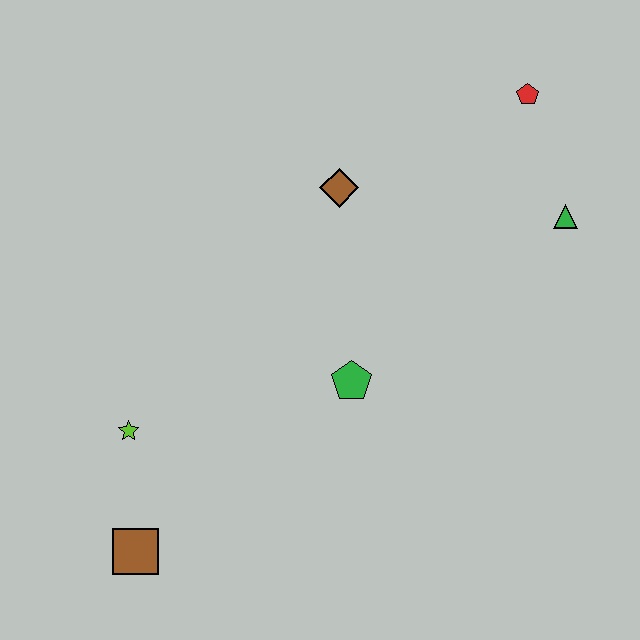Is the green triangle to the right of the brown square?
Yes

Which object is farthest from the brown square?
The red pentagon is farthest from the brown square.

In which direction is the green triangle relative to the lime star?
The green triangle is to the right of the lime star.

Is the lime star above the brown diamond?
No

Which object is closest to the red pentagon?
The green triangle is closest to the red pentagon.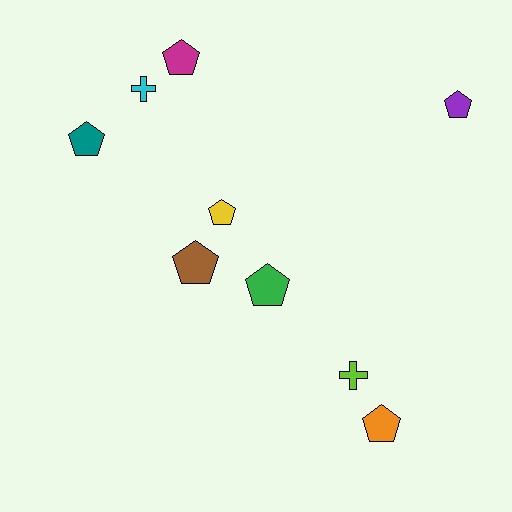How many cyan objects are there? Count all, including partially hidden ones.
There is 1 cyan object.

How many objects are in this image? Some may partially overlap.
There are 9 objects.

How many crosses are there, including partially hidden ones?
There are 2 crosses.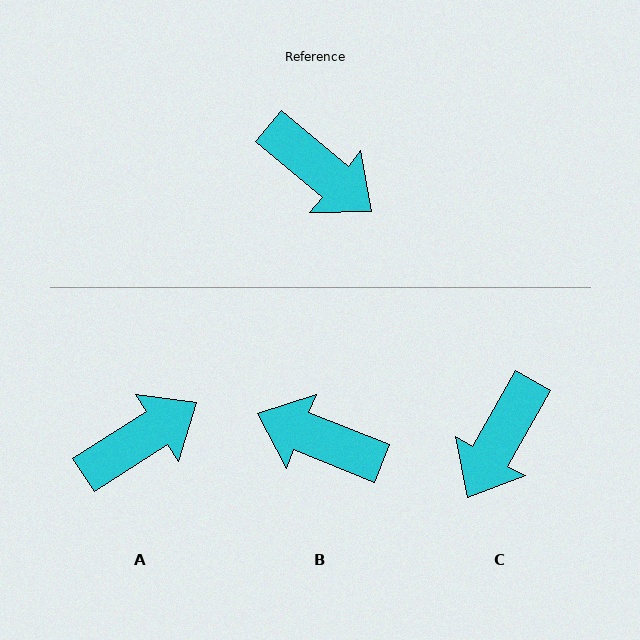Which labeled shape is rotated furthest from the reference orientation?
B, about 162 degrees away.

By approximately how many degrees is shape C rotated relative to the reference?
Approximately 80 degrees clockwise.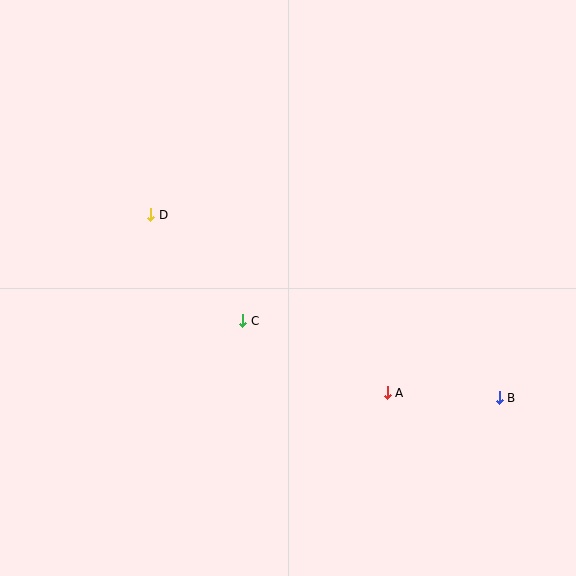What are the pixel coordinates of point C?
Point C is at (243, 321).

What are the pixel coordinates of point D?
Point D is at (151, 215).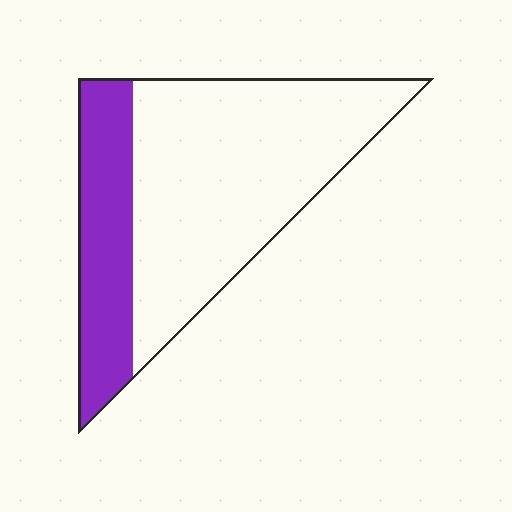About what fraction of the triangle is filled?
About one quarter (1/4).